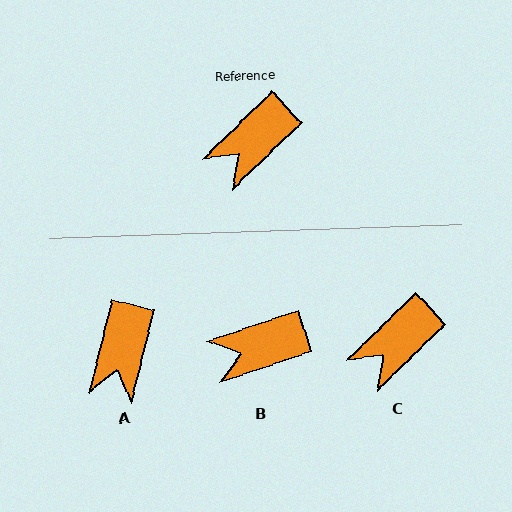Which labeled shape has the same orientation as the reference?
C.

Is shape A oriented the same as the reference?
No, it is off by about 32 degrees.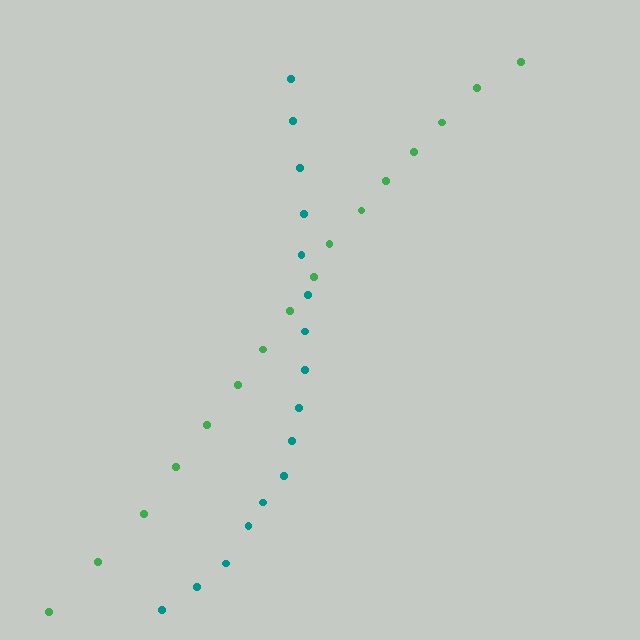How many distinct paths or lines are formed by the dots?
There are 2 distinct paths.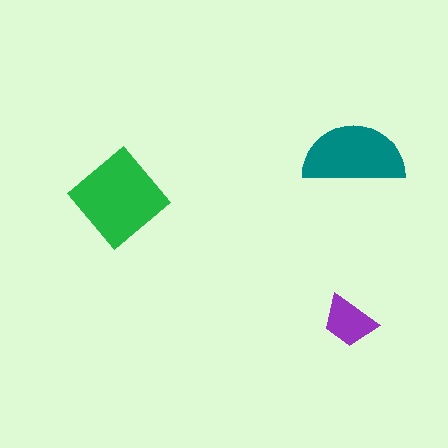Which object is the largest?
The green diamond.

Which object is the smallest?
The purple trapezoid.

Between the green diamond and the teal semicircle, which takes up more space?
The green diamond.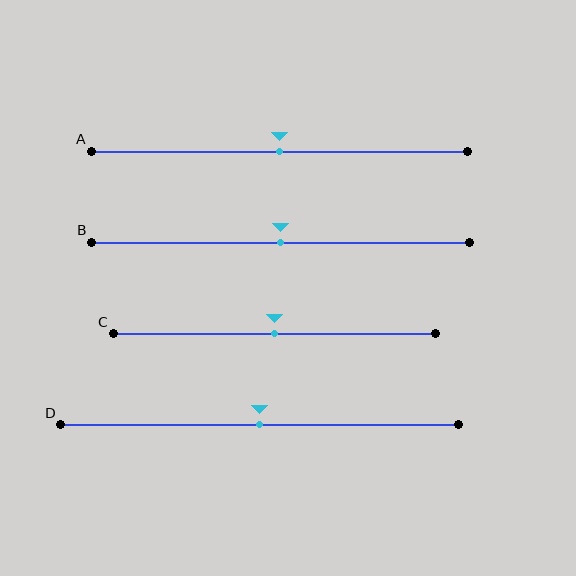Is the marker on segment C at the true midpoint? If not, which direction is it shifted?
Yes, the marker on segment C is at the true midpoint.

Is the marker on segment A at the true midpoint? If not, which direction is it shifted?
Yes, the marker on segment A is at the true midpoint.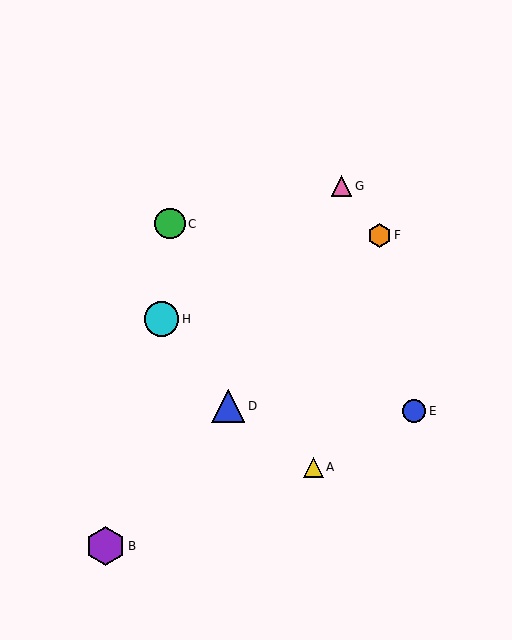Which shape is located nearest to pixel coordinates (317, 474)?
The yellow triangle (labeled A) at (313, 467) is nearest to that location.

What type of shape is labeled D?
Shape D is a blue triangle.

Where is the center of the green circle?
The center of the green circle is at (170, 224).